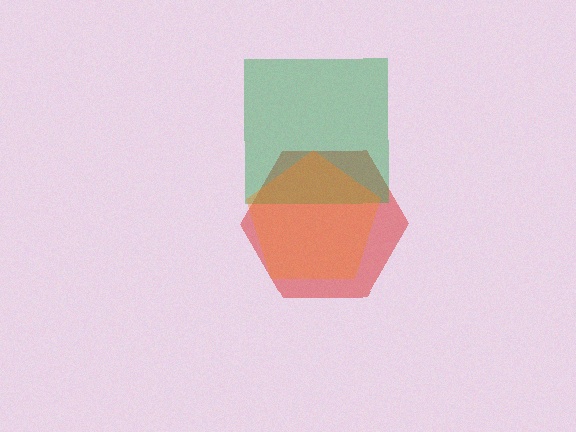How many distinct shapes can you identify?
There are 3 distinct shapes: a red hexagon, a green square, an orange pentagon.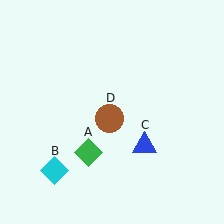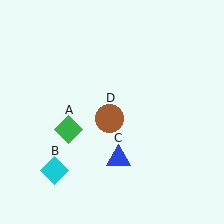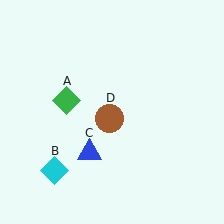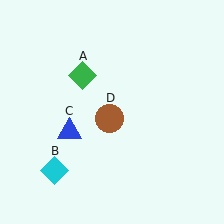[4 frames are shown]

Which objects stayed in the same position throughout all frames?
Cyan diamond (object B) and brown circle (object D) remained stationary.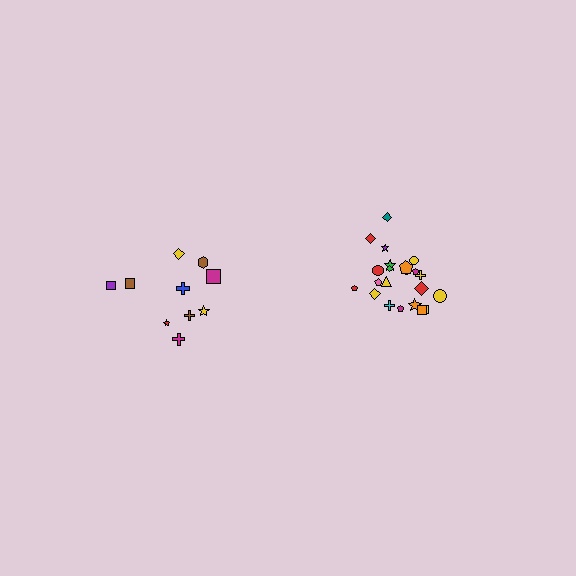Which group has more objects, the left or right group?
The right group.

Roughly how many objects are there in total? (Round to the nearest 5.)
Roughly 30 objects in total.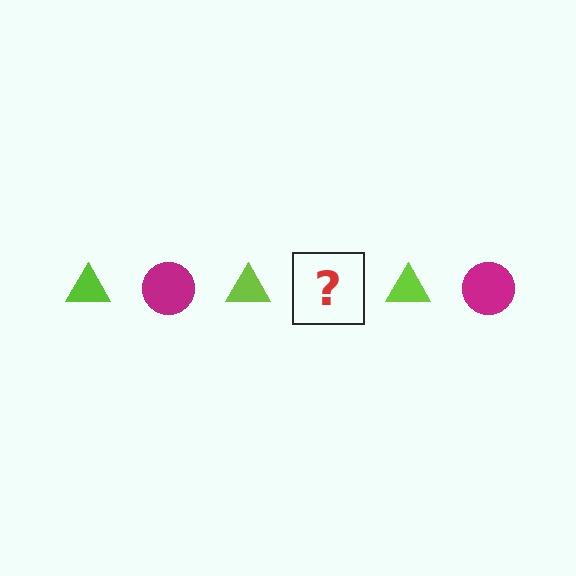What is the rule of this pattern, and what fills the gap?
The rule is that the pattern alternates between lime triangle and magenta circle. The gap should be filled with a magenta circle.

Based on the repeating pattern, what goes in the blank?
The blank should be a magenta circle.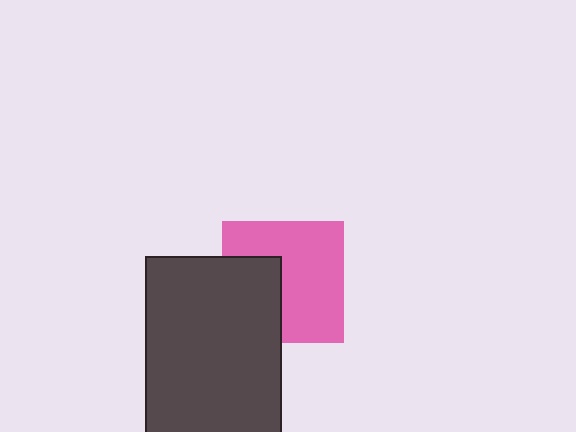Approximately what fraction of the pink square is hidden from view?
Roughly 35% of the pink square is hidden behind the dark gray rectangle.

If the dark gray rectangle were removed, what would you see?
You would see the complete pink square.